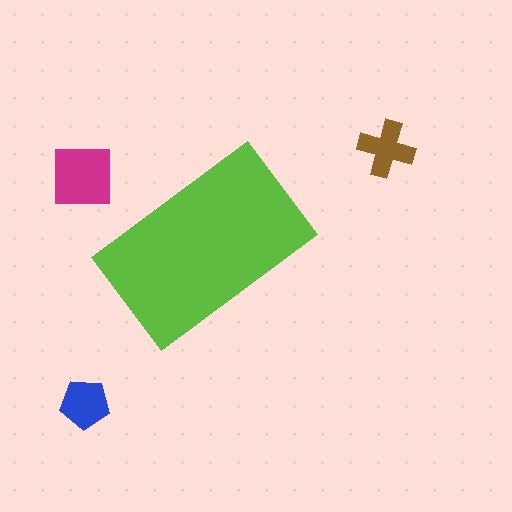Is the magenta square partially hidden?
No, the magenta square is fully visible.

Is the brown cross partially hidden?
No, the brown cross is fully visible.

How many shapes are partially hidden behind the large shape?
0 shapes are partially hidden.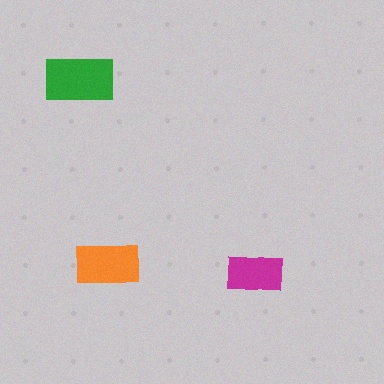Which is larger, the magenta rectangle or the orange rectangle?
The orange one.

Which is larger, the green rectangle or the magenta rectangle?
The green one.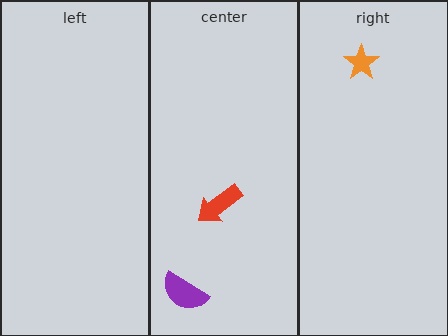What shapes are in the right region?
The orange star.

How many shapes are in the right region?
1.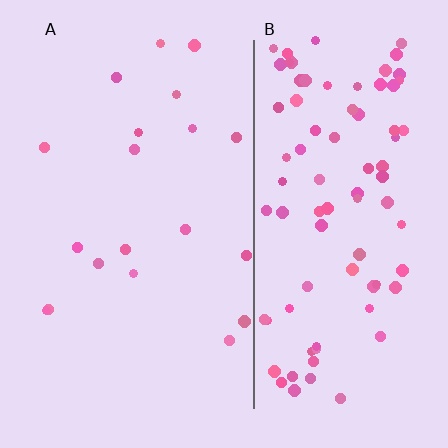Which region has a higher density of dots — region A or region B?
B (the right).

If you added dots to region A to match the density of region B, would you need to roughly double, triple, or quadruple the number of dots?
Approximately quadruple.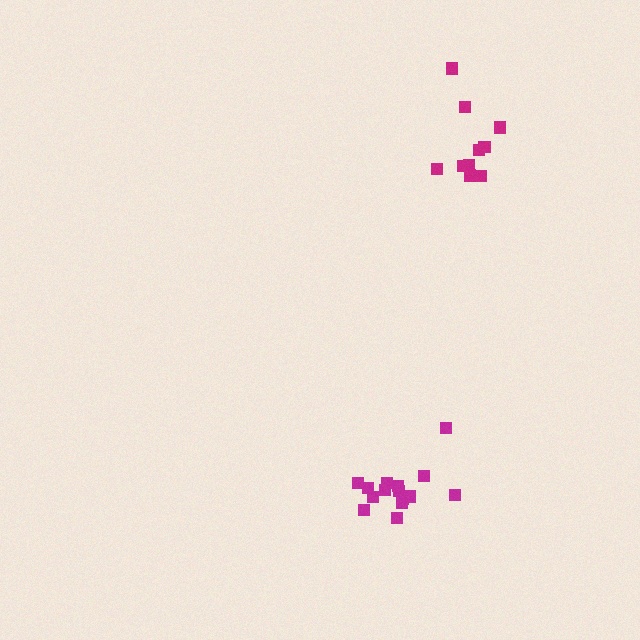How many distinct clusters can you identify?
There are 2 distinct clusters.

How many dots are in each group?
Group 1: 15 dots, Group 2: 10 dots (25 total).